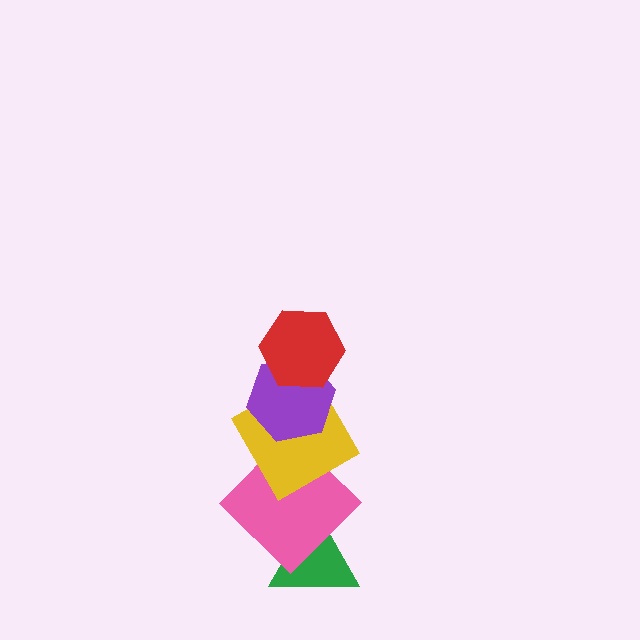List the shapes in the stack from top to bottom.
From top to bottom: the red hexagon, the purple hexagon, the yellow square, the pink diamond, the green triangle.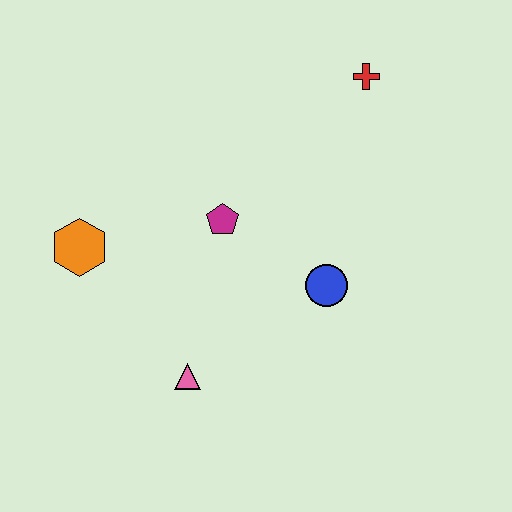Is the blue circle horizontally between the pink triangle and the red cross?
Yes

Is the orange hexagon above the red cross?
No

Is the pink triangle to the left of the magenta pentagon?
Yes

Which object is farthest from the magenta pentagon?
The red cross is farthest from the magenta pentagon.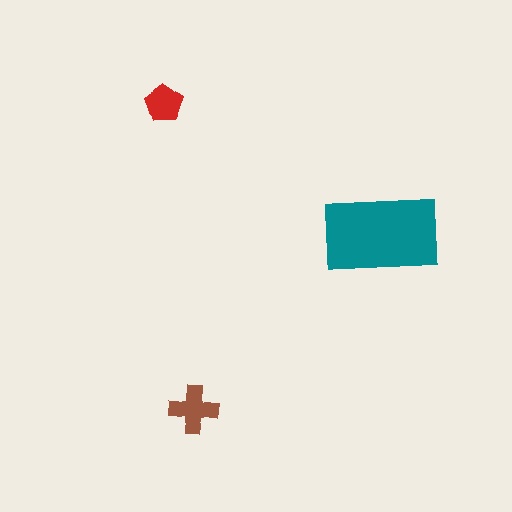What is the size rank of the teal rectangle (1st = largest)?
1st.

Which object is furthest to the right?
The teal rectangle is rightmost.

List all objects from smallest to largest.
The red pentagon, the brown cross, the teal rectangle.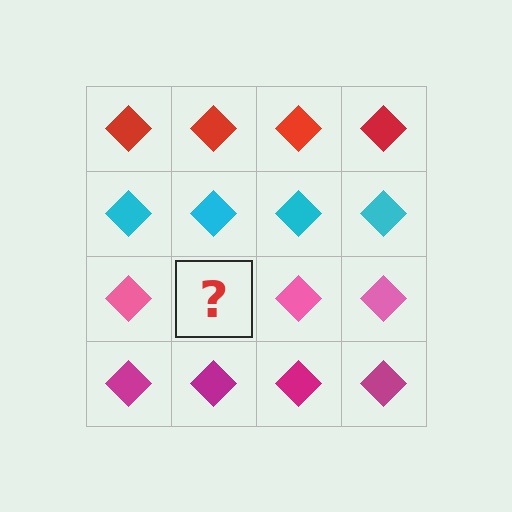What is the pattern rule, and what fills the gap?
The rule is that each row has a consistent color. The gap should be filled with a pink diamond.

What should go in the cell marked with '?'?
The missing cell should contain a pink diamond.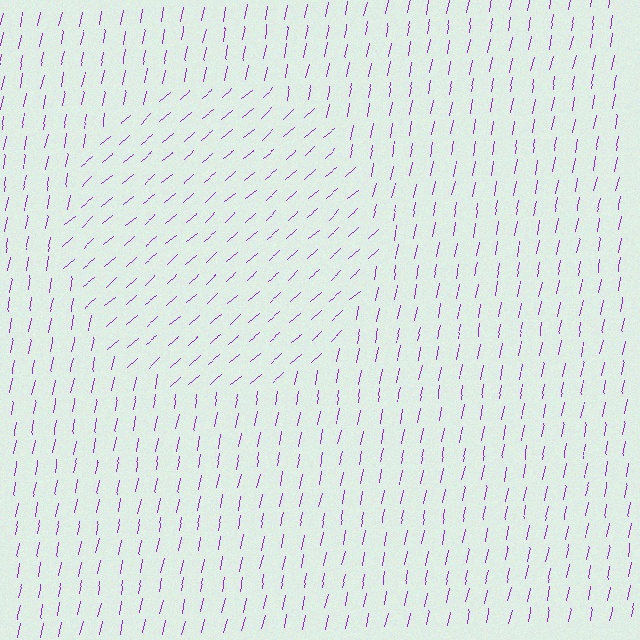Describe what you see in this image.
The image is filled with small purple line segments. A circle region in the image has lines oriented differently from the surrounding lines, creating a visible texture boundary.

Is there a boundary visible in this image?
Yes, there is a texture boundary formed by a change in line orientation.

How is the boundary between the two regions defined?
The boundary is defined purely by a change in line orientation (approximately 38 degrees difference). All lines are the same color and thickness.